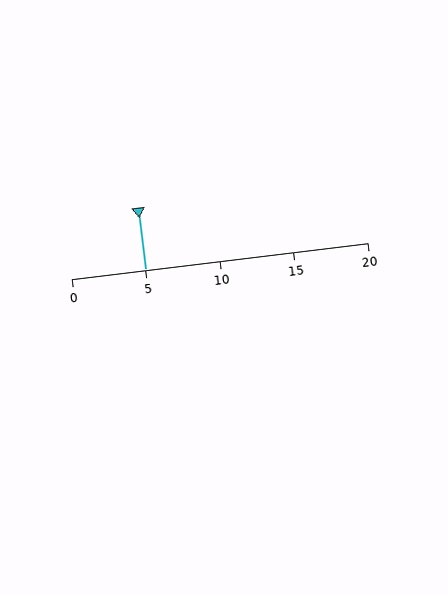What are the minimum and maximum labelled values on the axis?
The axis runs from 0 to 20.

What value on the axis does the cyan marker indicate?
The marker indicates approximately 5.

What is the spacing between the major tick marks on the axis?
The major ticks are spaced 5 apart.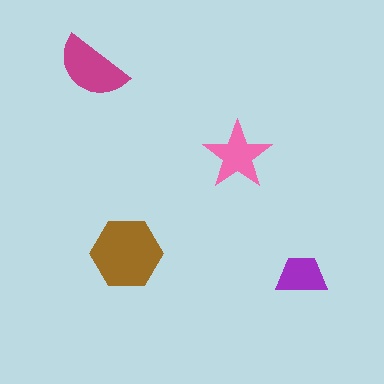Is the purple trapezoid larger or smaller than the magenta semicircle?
Smaller.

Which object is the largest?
The brown hexagon.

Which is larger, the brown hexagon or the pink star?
The brown hexagon.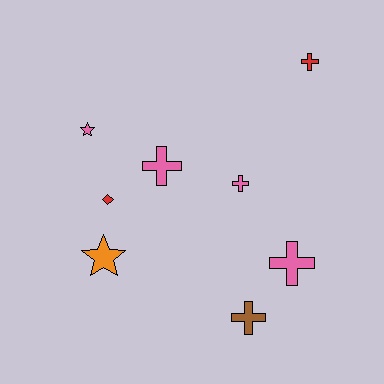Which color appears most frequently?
Pink, with 4 objects.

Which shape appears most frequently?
Cross, with 5 objects.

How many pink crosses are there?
There are 3 pink crosses.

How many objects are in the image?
There are 8 objects.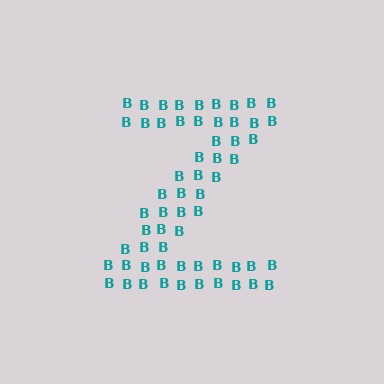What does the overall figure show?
The overall figure shows the letter Z.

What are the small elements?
The small elements are letter B's.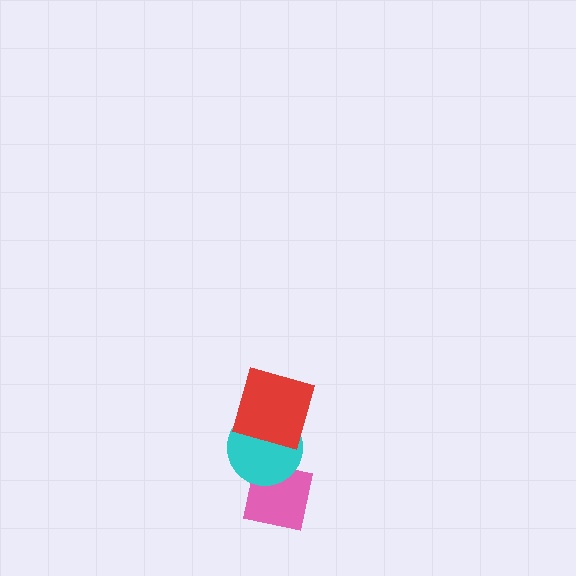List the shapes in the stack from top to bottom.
From top to bottom: the red square, the cyan circle, the pink square.